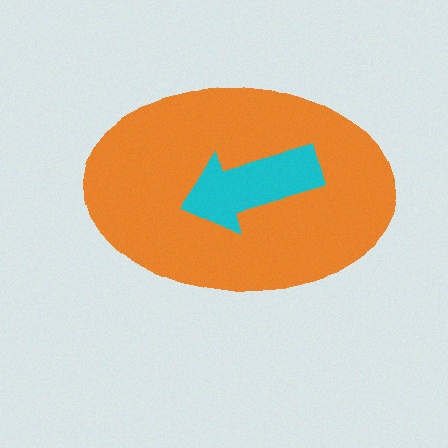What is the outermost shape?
The orange ellipse.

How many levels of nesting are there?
2.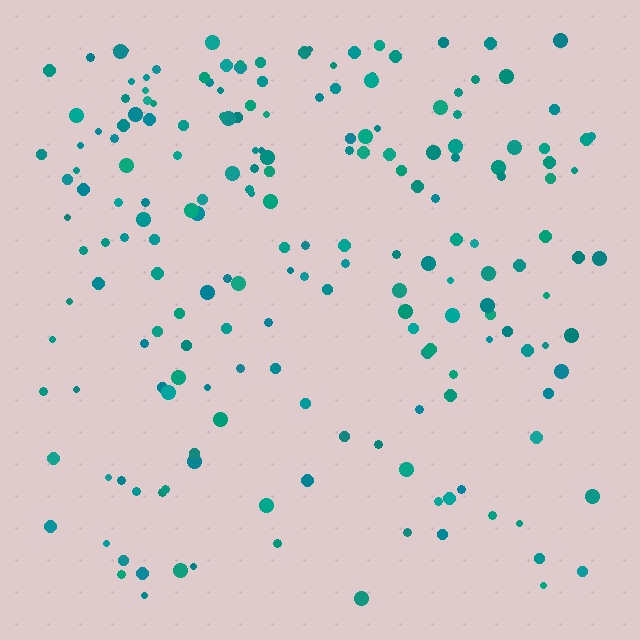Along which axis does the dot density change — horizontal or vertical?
Vertical.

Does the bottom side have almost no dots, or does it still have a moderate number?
Still a moderate number, just noticeably fewer than the top.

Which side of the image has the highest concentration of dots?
The top.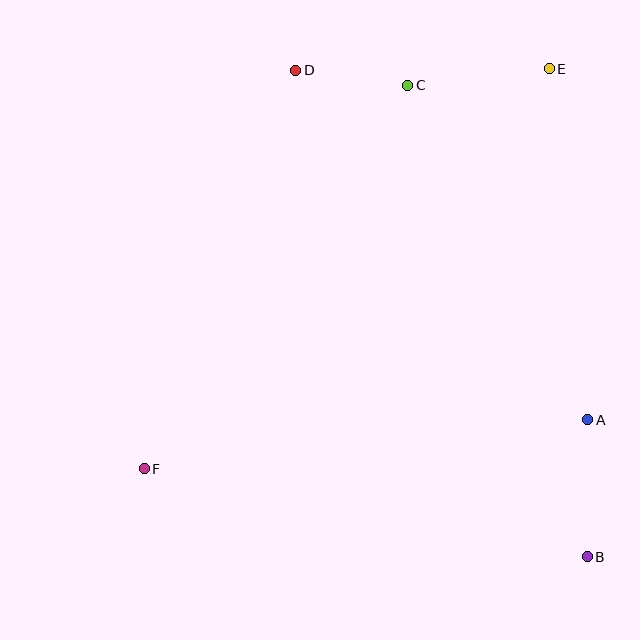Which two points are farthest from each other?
Points E and F are farthest from each other.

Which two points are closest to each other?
Points C and D are closest to each other.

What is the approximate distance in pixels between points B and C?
The distance between B and C is approximately 504 pixels.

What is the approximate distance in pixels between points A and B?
The distance between A and B is approximately 137 pixels.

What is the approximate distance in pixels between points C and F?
The distance between C and F is approximately 465 pixels.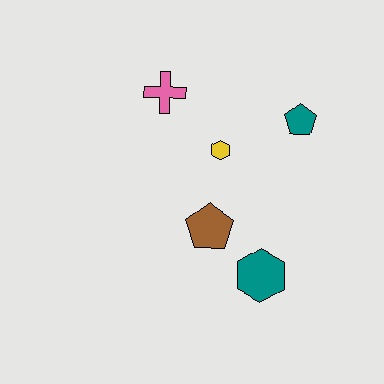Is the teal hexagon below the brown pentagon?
Yes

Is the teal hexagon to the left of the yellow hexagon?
No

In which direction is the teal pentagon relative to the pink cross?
The teal pentagon is to the right of the pink cross.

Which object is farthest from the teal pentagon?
The teal hexagon is farthest from the teal pentagon.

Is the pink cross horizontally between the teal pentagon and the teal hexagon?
No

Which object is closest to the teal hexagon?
The brown pentagon is closest to the teal hexagon.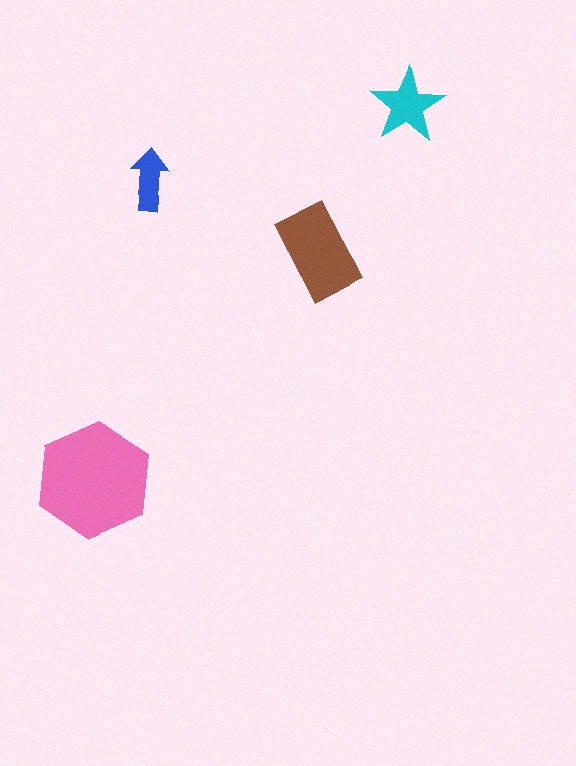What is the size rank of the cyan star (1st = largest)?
3rd.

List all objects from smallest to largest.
The blue arrow, the cyan star, the brown rectangle, the pink hexagon.